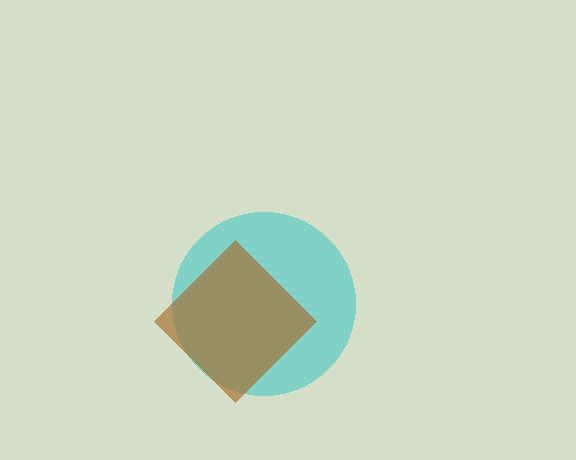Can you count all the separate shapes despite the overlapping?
Yes, there are 2 separate shapes.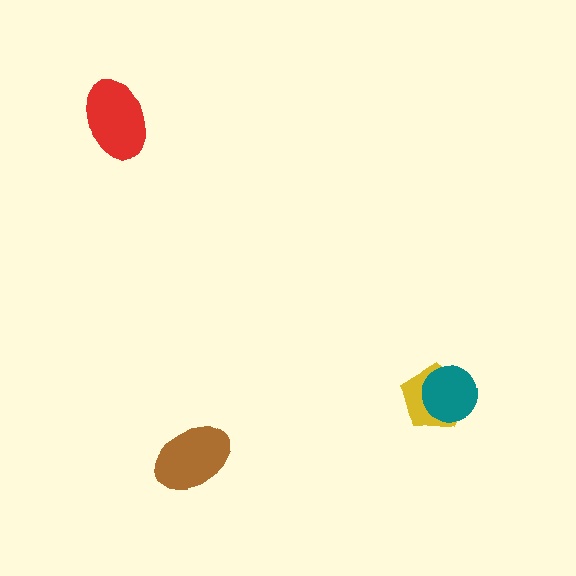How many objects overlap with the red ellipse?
0 objects overlap with the red ellipse.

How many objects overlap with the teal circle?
1 object overlaps with the teal circle.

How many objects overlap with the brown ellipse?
0 objects overlap with the brown ellipse.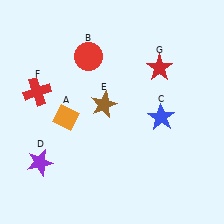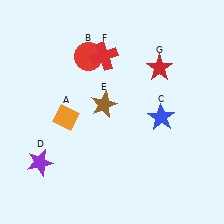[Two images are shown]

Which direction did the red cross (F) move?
The red cross (F) moved right.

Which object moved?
The red cross (F) moved right.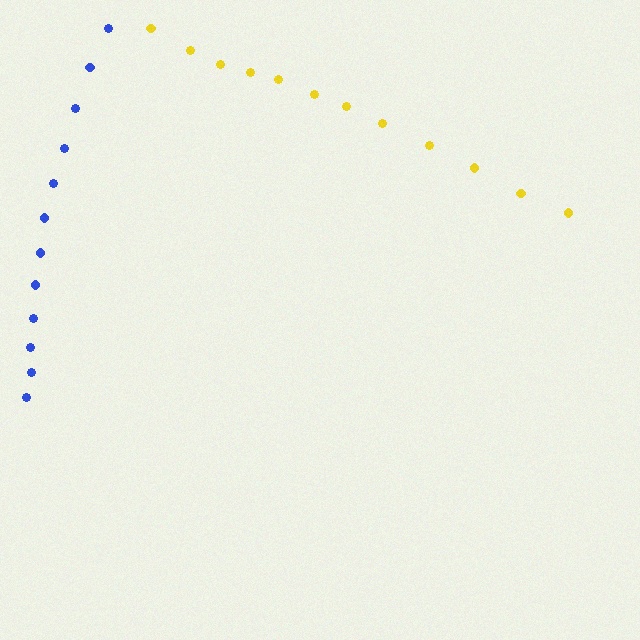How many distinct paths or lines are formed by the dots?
There are 2 distinct paths.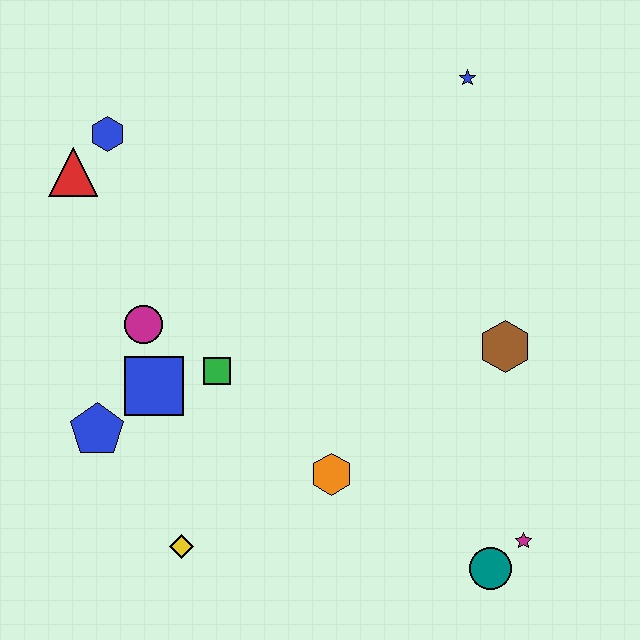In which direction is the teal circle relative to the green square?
The teal circle is to the right of the green square.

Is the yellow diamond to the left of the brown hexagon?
Yes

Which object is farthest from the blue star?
The yellow diamond is farthest from the blue star.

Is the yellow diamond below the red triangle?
Yes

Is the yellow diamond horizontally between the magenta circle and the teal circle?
Yes